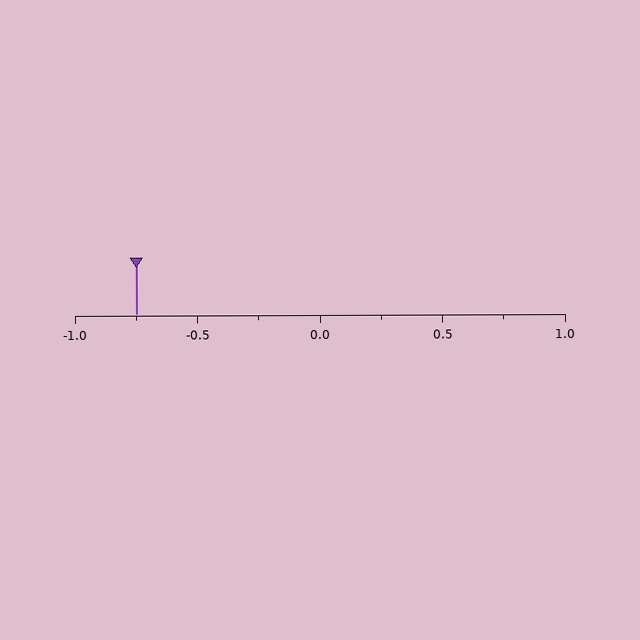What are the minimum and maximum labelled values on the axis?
The axis runs from -1.0 to 1.0.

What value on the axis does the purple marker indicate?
The marker indicates approximately -0.75.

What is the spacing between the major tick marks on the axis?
The major ticks are spaced 0.5 apart.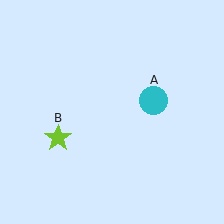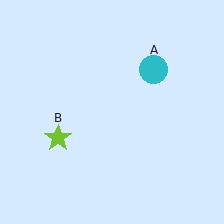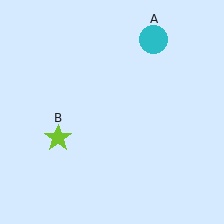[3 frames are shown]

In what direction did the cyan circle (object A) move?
The cyan circle (object A) moved up.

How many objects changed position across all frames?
1 object changed position: cyan circle (object A).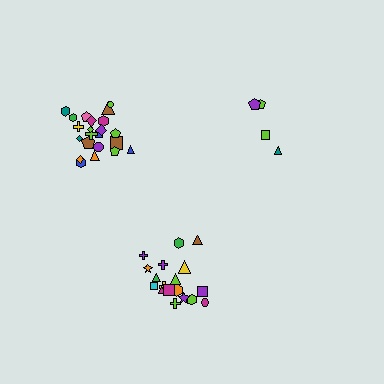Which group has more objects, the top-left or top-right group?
The top-left group.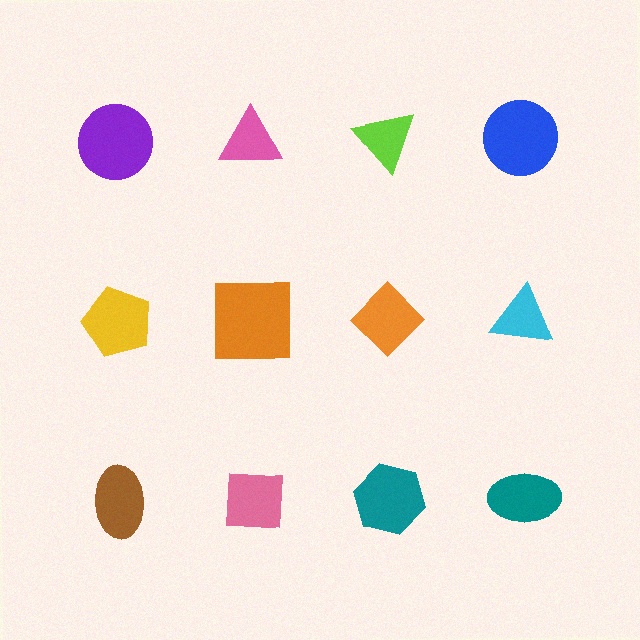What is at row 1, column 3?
A lime triangle.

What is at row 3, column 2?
A pink square.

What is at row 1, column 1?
A purple circle.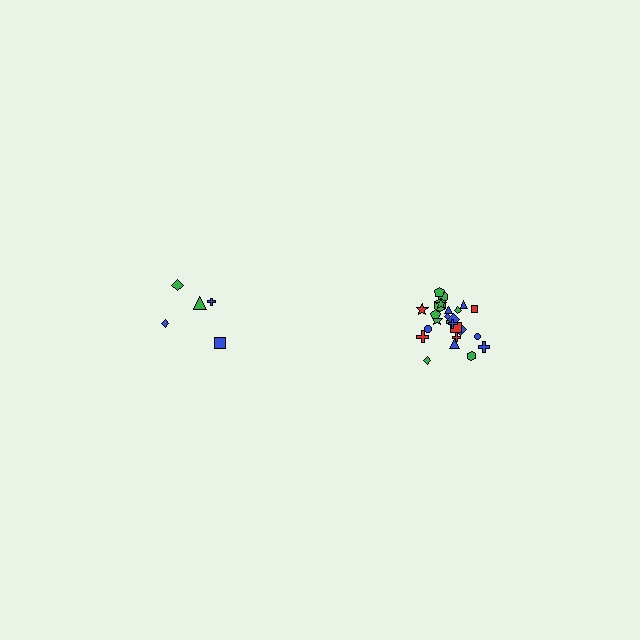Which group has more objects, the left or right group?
The right group.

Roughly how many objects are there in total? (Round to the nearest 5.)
Roughly 30 objects in total.